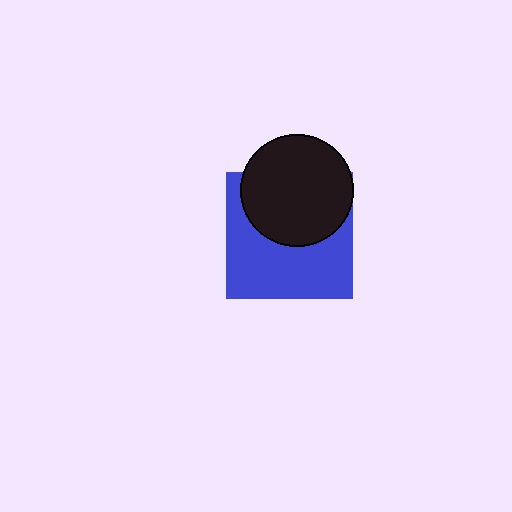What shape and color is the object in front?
The object in front is a black circle.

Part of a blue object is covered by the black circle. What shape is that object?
It is a square.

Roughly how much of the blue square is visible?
About half of it is visible (roughly 56%).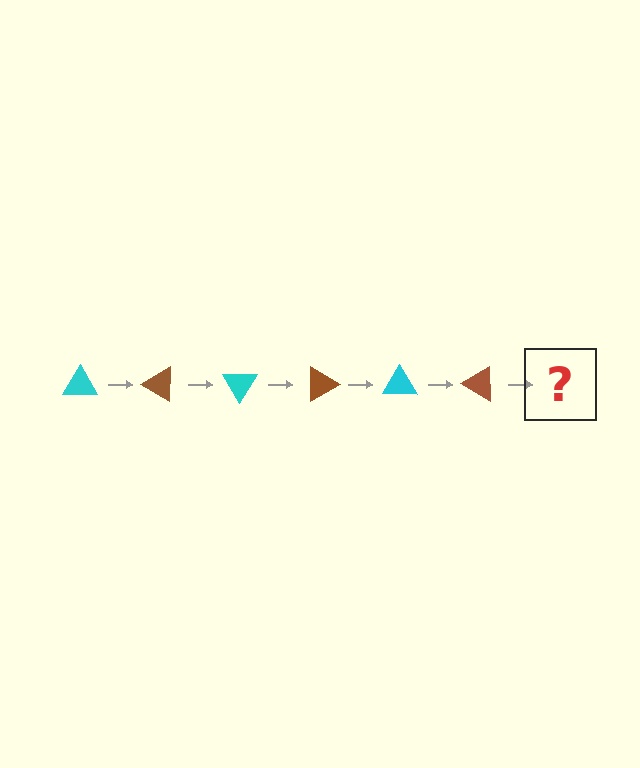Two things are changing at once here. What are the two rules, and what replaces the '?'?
The two rules are that it rotates 30 degrees each step and the color cycles through cyan and brown. The '?' should be a cyan triangle, rotated 180 degrees from the start.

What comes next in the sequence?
The next element should be a cyan triangle, rotated 180 degrees from the start.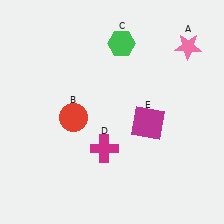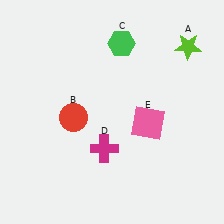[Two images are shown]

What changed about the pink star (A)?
In Image 1, A is pink. In Image 2, it changed to lime.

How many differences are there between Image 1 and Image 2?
There are 2 differences between the two images.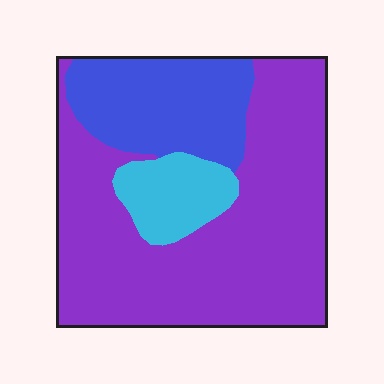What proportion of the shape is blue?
Blue takes up about one quarter (1/4) of the shape.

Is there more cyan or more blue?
Blue.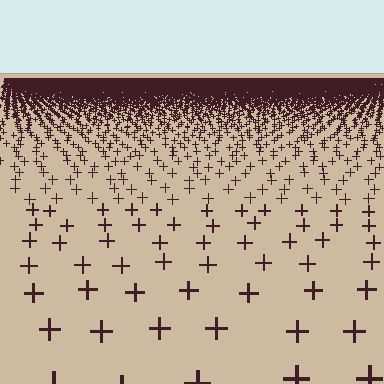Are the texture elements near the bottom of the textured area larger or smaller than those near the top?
Larger. Near the bottom, elements are closer to the viewer and appear at a bigger on-screen size.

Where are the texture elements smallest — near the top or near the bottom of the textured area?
Near the top.